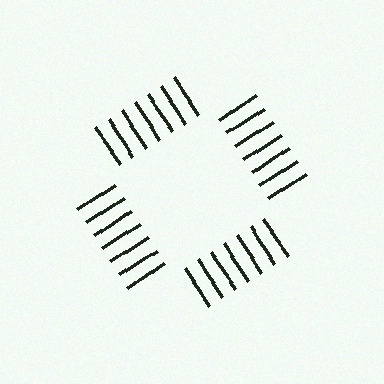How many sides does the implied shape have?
4 sides — the line-ends trace a square.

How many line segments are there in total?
28 — 7 along each of the 4 edges.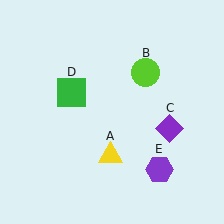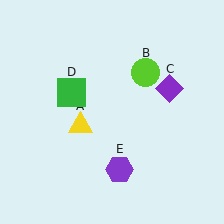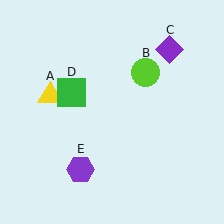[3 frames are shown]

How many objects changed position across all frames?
3 objects changed position: yellow triangle (object A), purple diamond (object C), purple hexagon (object E).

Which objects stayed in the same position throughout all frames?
Lime circle (object B) and green square (object D) remained stationary.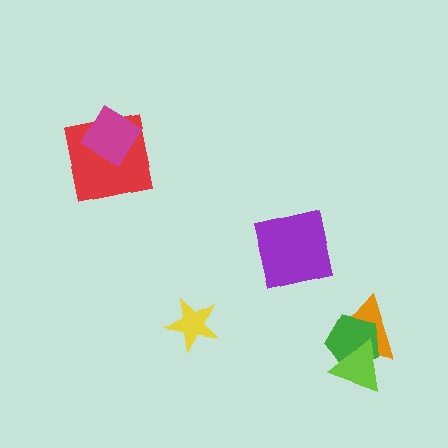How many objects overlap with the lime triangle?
2 objects overlap with the lime triangle.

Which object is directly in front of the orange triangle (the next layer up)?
The green pentagon is directly in front of the orange triangle.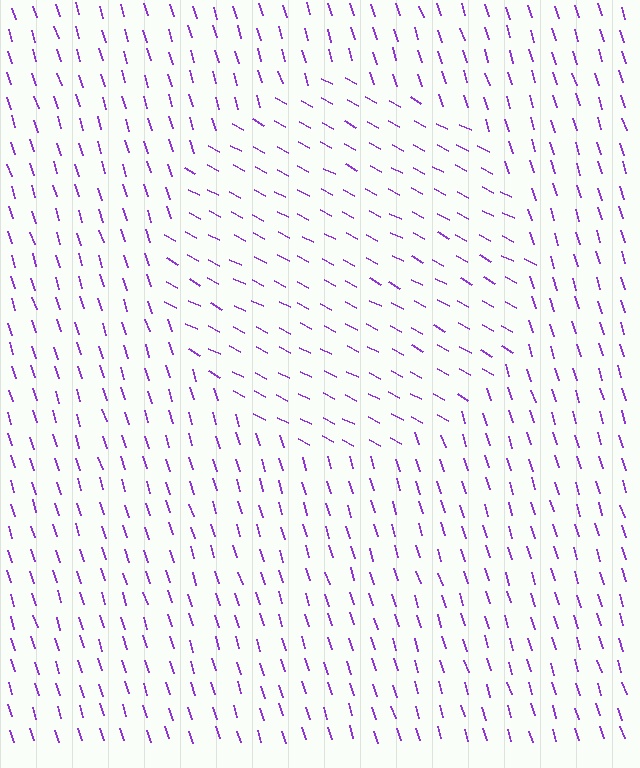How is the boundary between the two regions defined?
The boundary is defined purely by a change in line orientation (approximately 45 degrees difference). All lines are the same color and thickness.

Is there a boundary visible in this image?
Yes, there is a texture boundary formed by a change in line orientation.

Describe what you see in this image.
The image is filled with small purple line segments. A circle region in the image has lines oriented differently from the surrounding lines, creating a visible texture boundary.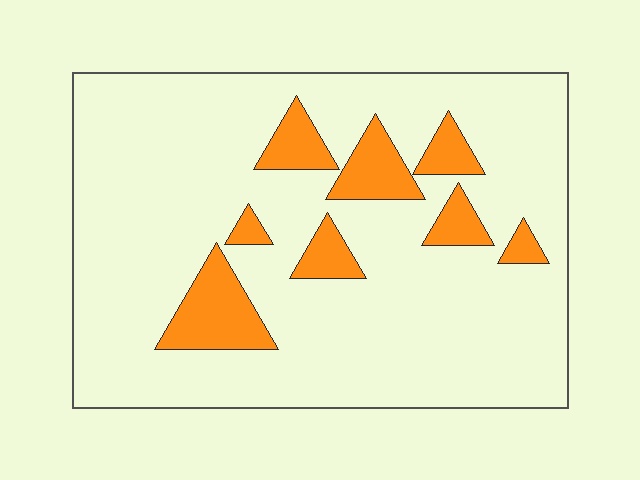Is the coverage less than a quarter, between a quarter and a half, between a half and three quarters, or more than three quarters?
Less than a quarter.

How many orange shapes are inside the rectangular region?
8.